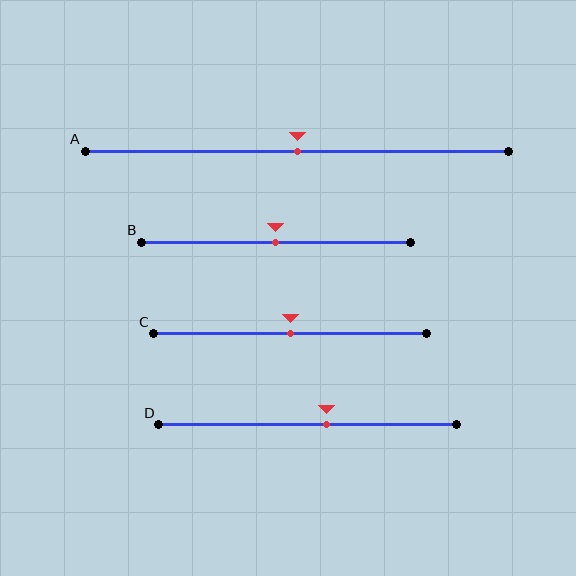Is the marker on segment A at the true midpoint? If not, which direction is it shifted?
Yes, the marker on segment A is at the true midpoint.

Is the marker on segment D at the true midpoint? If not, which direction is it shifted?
No, the marker on segment D is shifted to the right by about 6% of the segment length.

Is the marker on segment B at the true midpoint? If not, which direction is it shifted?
Yes, the marker on segment B is at the true midpoint.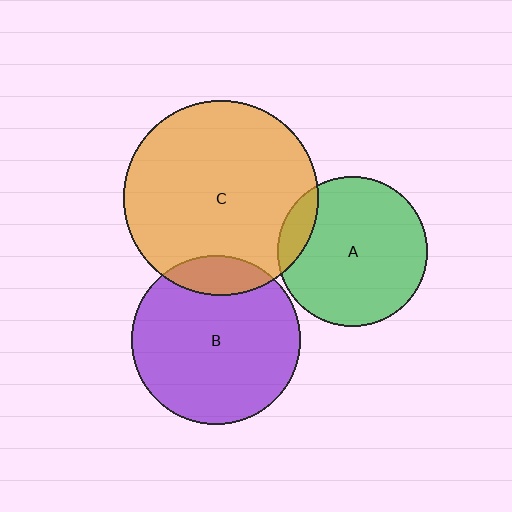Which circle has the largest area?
Circle C (orange).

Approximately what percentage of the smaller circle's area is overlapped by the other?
Approximately 15%.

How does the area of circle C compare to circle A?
Approximately 1.7 times.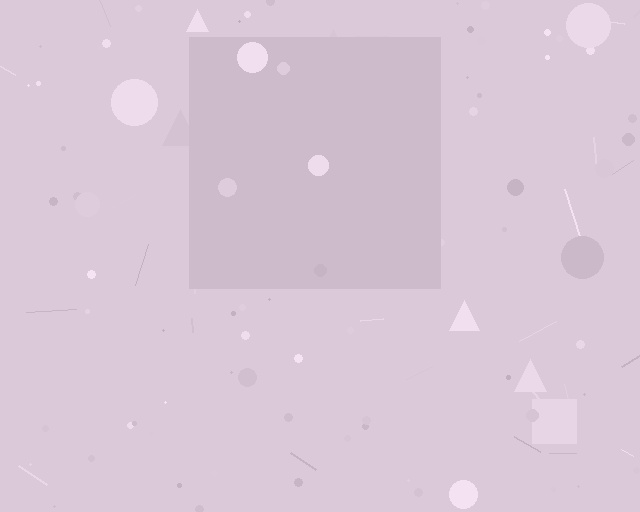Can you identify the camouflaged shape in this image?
The camouflaged shape is a square.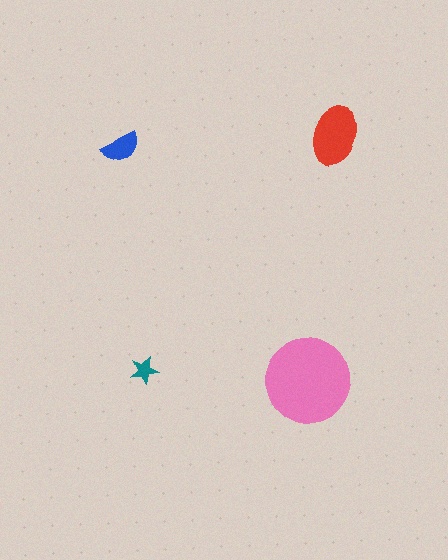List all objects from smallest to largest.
The teal star, the blue semicircle, the red ellipse, the pink circle.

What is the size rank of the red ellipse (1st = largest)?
2nd.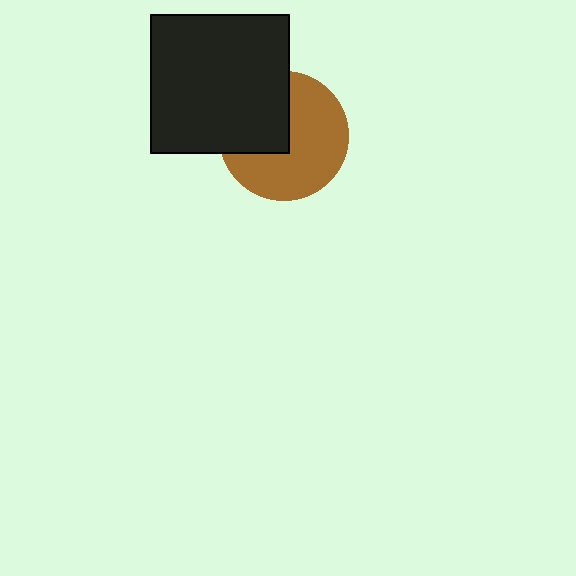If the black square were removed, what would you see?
You would see the complete brown circle.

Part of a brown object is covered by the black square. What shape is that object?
It is a circle.